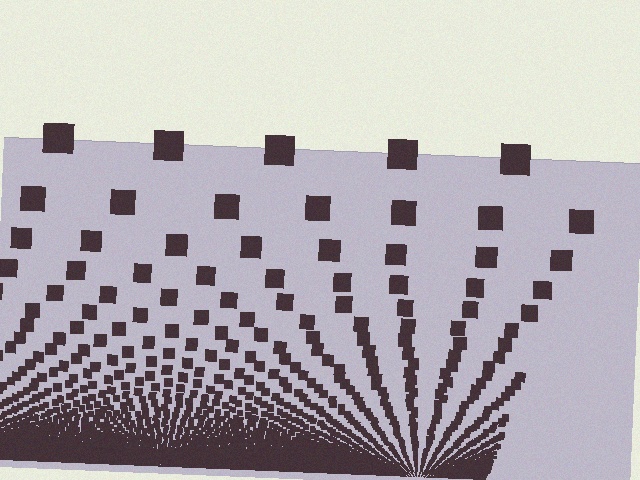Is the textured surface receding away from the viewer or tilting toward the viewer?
The surface appears to tilt toward the viewer. Texture elements get larger and sparser toward the top.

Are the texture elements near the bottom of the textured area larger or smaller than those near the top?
Smaller. The gradient is inverted — elements near the bottom are smaller and denser.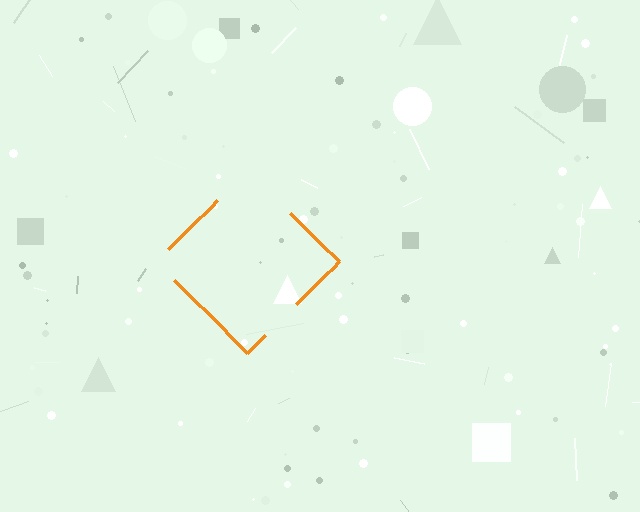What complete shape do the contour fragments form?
The contour fragments form a diamond.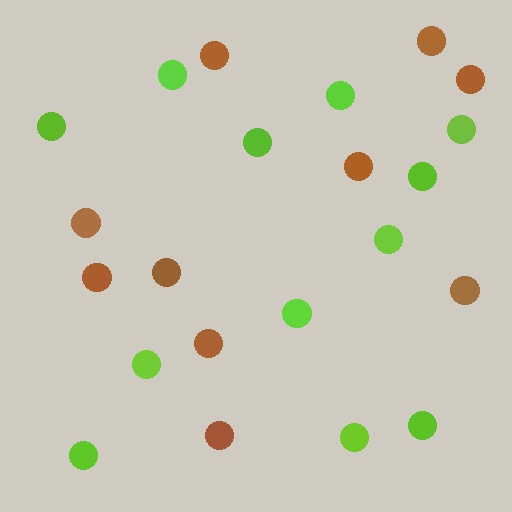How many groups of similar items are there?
There are 2 groups: one group of brown circles (10) and one group of lime circles (12).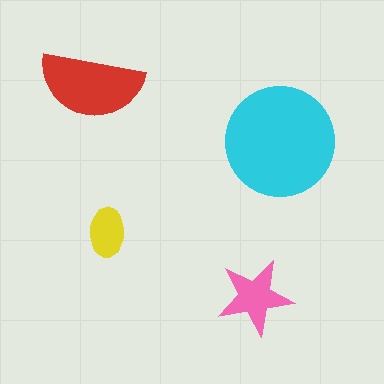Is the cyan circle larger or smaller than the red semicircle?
Larger.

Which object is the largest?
The cyan circle.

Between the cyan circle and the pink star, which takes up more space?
The cyan circle.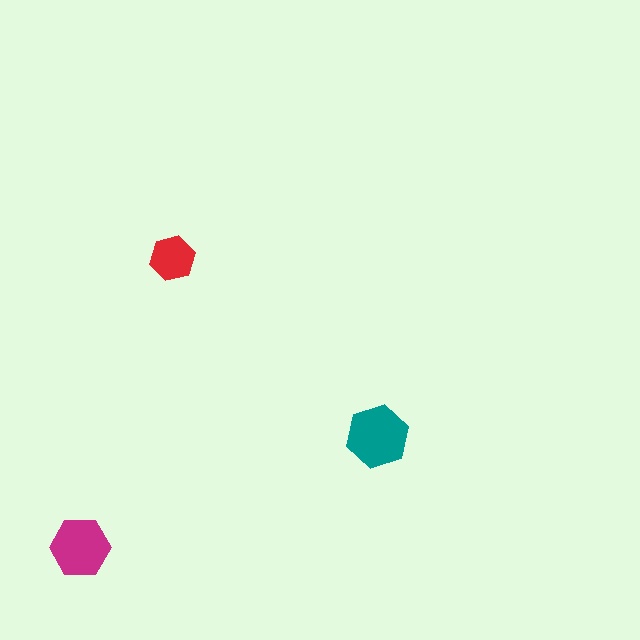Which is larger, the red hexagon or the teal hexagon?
The teal one.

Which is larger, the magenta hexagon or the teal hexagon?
The teal one.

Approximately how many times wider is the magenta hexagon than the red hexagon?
About 1.5 times wider.